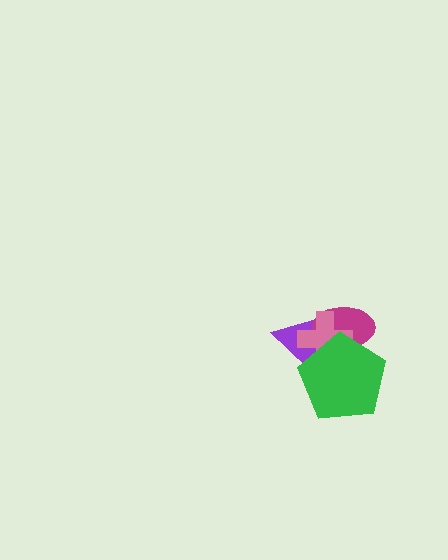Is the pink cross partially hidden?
Yes, it is partially covered by another shape.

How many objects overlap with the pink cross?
3 objects overlap with the pink cross.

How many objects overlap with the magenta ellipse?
3 objects overlap with the magenta ellipse.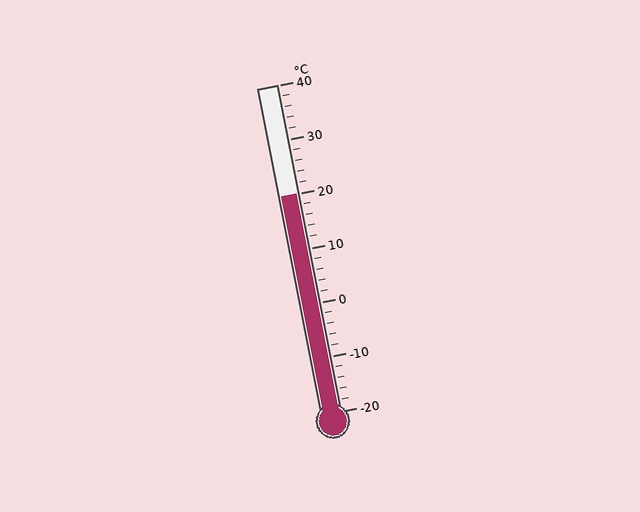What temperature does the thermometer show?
The thermometer shows approximately 20°C.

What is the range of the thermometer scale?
The thermometer scale ranges from -20°C to 40°C.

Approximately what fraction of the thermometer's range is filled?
The thermometer is filled to approximately 65% of its range.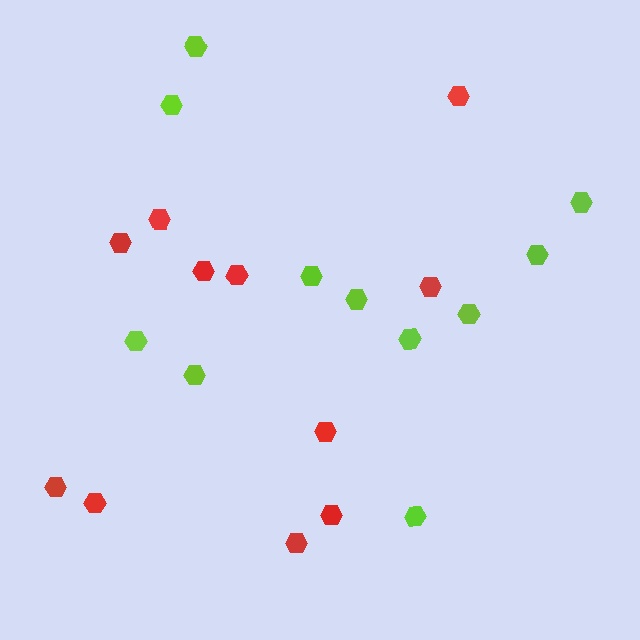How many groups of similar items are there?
There are 2 groups: one group of lime hexagons (11) and one group of red hexagons (11).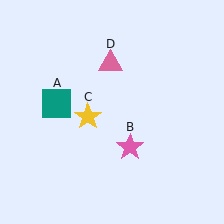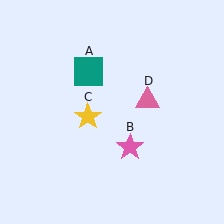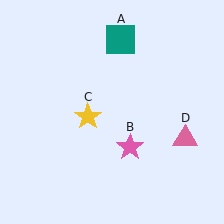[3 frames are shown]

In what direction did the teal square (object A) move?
The teal square (object A) moved up and to the right.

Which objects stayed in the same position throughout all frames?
Pink star (object B) and yellow star (object C) remained stationary.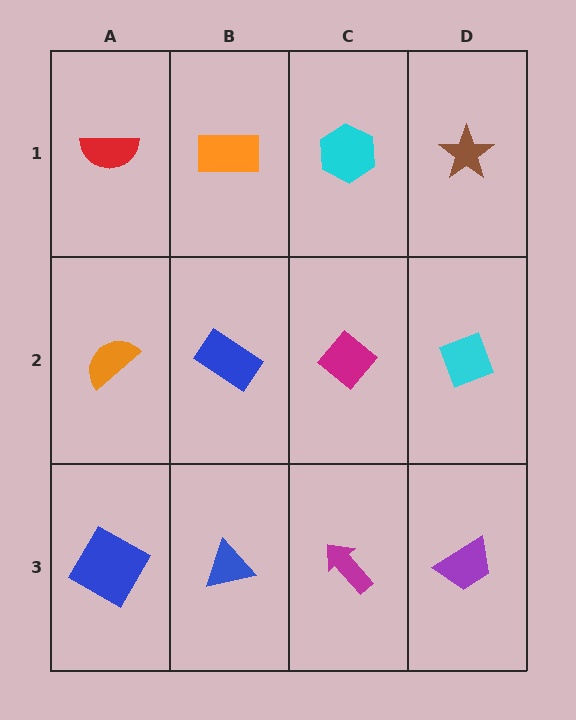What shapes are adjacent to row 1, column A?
An orange semicircle (row 2, column A), an orange rectangle (row 1, column B).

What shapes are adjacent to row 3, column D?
A cyan diamond (row 2, column D), a magenta arrow (row 3, column C).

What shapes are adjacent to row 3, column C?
A magenta diamond (row 2, column C), a blue triangle (row 3, column B), a purple trapezoid (row 3, column D).